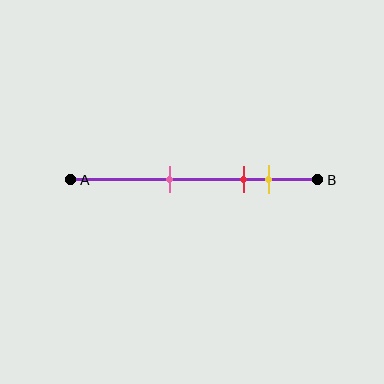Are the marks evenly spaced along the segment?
No, the marks are not evenly spaced.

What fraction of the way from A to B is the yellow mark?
The yellow mark is approximately 80% (0.8) of the way from A to B.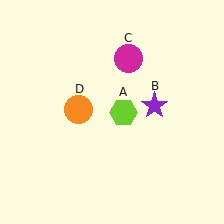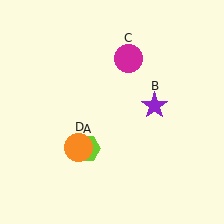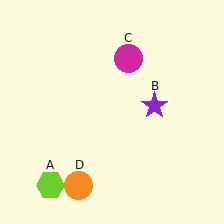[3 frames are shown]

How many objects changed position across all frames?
2 objects changed position: lime hexagon (object A), orange circle (object D).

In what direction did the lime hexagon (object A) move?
The lime hexagon (object A) moved down and to the left.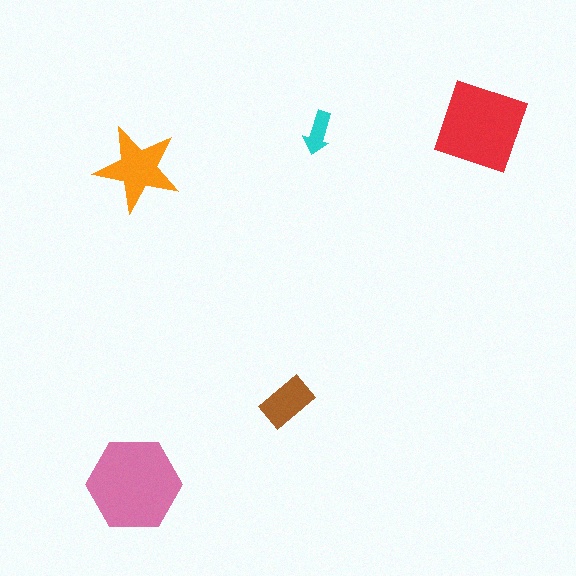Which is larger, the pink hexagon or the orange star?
The pink hexagon.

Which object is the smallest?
The cyan arrow.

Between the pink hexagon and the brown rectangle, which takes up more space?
The pink hexagon.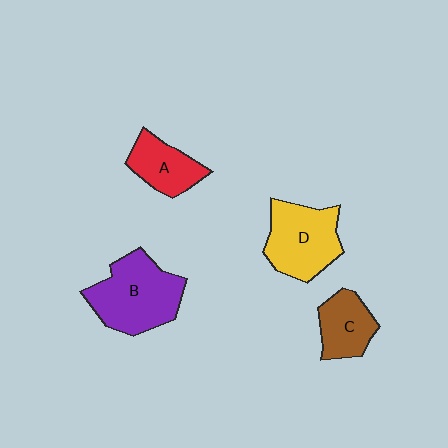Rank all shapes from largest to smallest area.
From largest to smallest: B (purple), D (yellow), C (brown), A (red).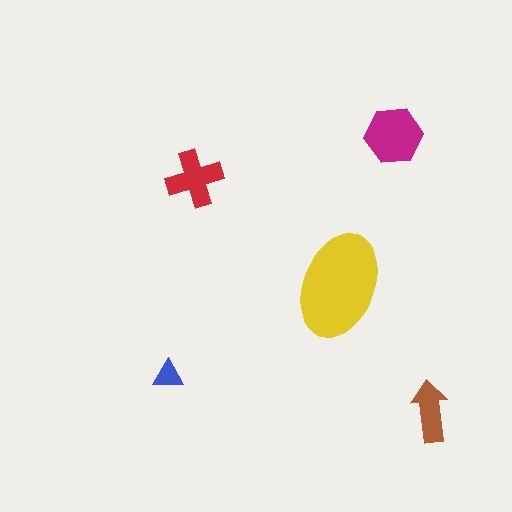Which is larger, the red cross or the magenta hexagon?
The magenta hexagon.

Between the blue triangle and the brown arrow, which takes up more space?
The brown arrow.